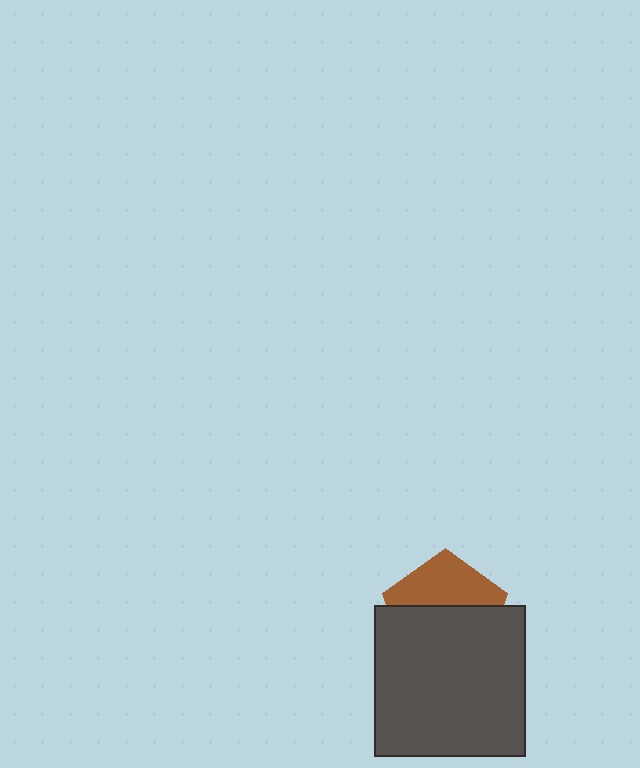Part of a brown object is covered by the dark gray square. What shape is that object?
It is a pentagon.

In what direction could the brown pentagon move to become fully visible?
The brown pentagon could move up. That would shift it out from behind the dark gray square entirely.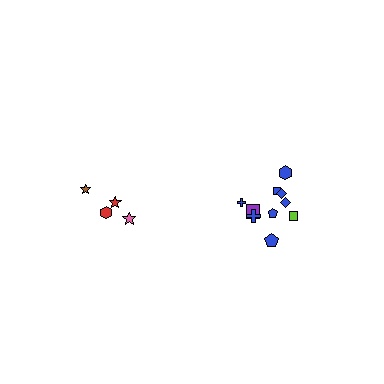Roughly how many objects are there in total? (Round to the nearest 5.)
Roughly 15 objects in total.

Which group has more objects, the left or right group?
The right group.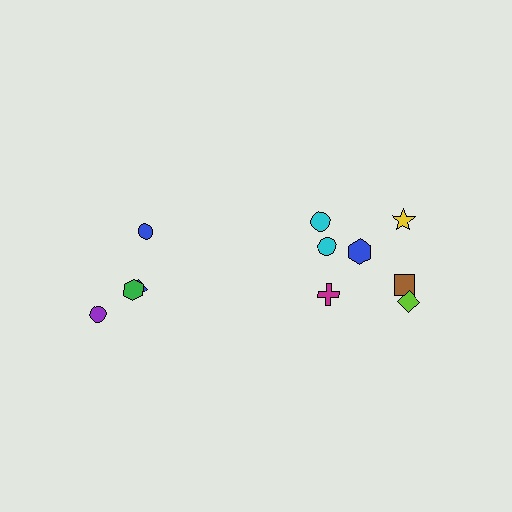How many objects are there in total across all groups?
There are 11 objects.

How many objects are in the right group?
There are 7 objects.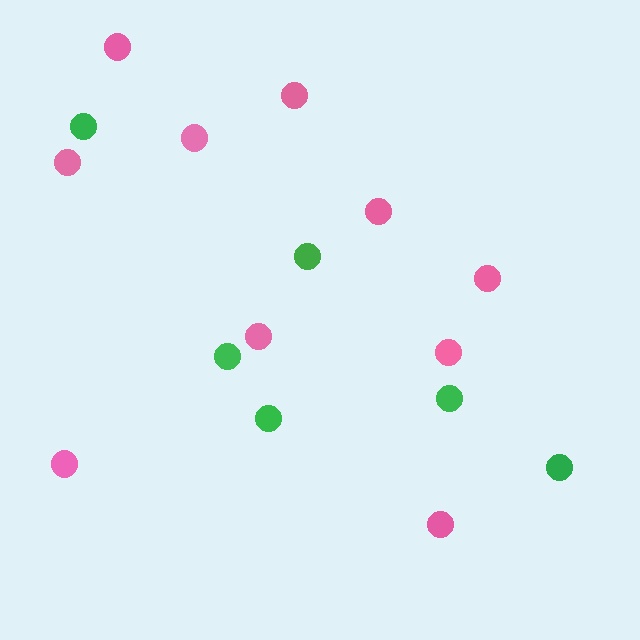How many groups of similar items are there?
There are 2 groups: one group of green circles (6) and one group of pink circles (10).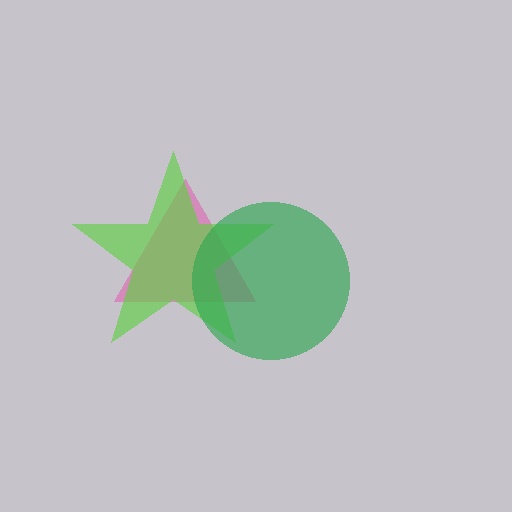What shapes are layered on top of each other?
The layered shapes are: a pink triangle, a lime star, a green circle.